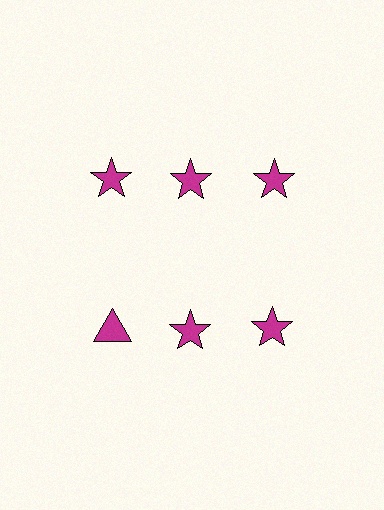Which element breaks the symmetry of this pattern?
The magenta triangle in the second row, leftmost column breaks the symmetry. All other shapes are magenta stars.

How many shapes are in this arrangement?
There are 6 shapes arranged in a grid pattern.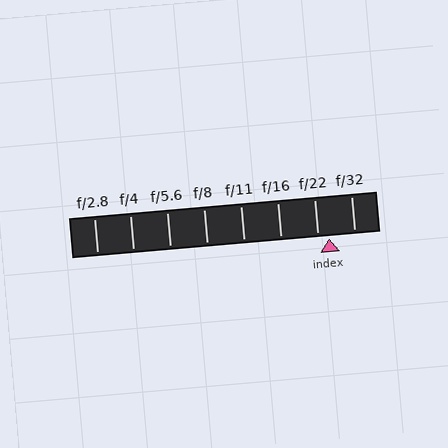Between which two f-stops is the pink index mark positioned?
The index mark is between f/22 and f/32.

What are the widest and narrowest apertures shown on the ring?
The widest aperture shown is f/2.8 and the narrowest is f/32.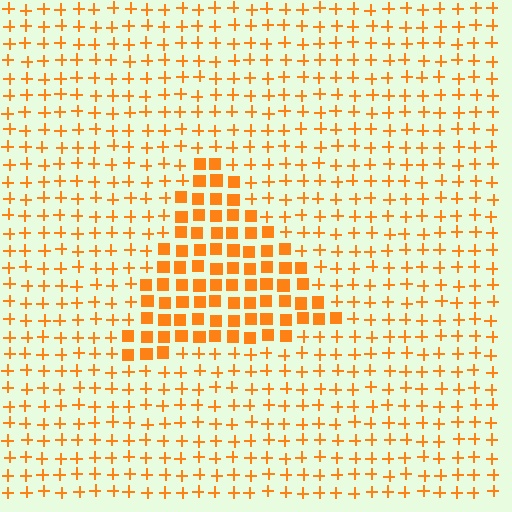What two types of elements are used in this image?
The image uses squares inside the triangle region and plus signs outside it.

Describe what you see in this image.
The image is filled with small orange elements arranged in a uniform grid. A triangle-shaped region contains squares, while the surrounding area contains plus signs. The boundary is defined purely by the change in element shape.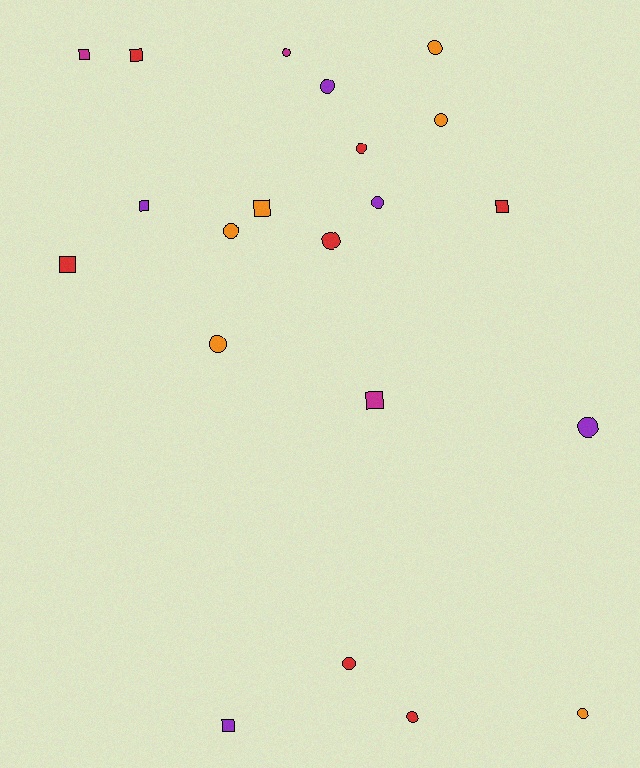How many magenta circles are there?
There is 1 magenta circle.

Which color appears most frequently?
Red, with 7 objects.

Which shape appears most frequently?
Circle, with 13 objects.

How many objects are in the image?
There are 21 objects.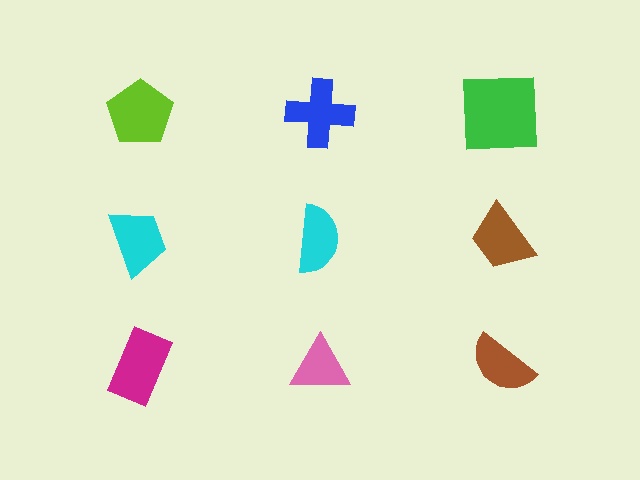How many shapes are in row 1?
3 shapes.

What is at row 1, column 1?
A lime pentagon.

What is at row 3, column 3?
A brown semicircle.